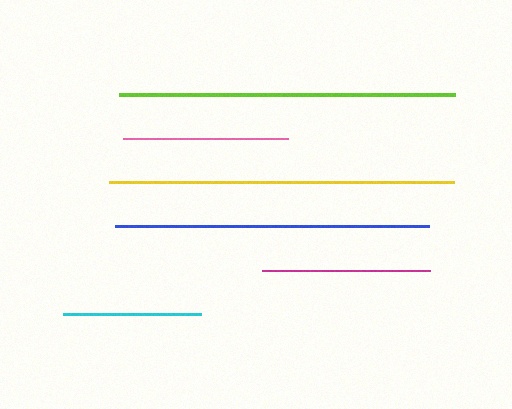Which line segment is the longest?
The yellow line is the longest at approximately 345 pixels.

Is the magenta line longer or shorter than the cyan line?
The magenta line is longer than the cyan line.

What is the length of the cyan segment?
The cyan segment is approximately 138 pixels long.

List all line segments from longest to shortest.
From longest to shortest: yellow, lime, blue, magenta, pink, cyan.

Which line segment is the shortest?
The cyan line is the shortest at approximately 138 pixels.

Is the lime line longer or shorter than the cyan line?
The lime line is longer than the cyan line.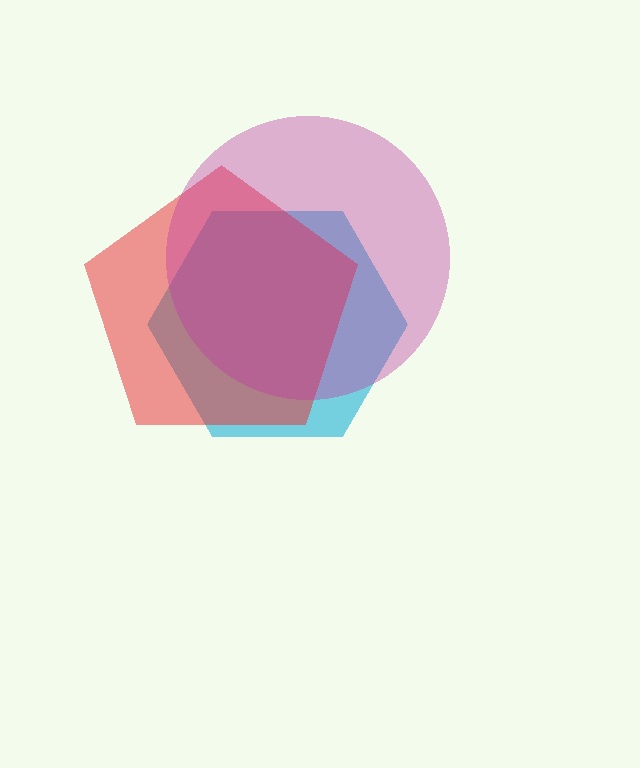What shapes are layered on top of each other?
The layered shapes are: a cyan hexagon, a red pentagon, a magenta circle.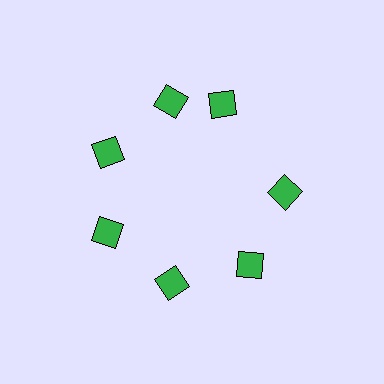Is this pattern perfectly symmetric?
No. The 7 green diamonds are arranged in a ring, but one element near the 1 o'clock position is rotated out of alignment along the ring, breaking the 7-fold rotational symmetry.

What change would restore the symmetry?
The symmetry would be restored by rotating it back into even spacing with its neighbors so that all 7 diamonds sit at equal angles and equal distance from the center.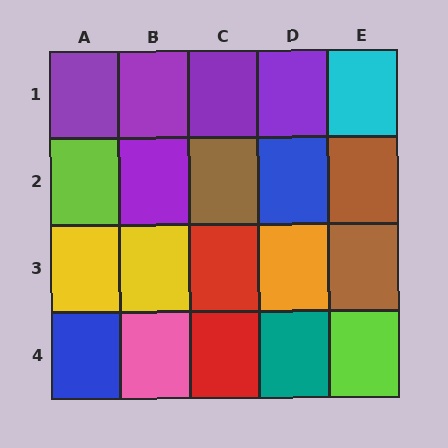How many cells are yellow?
2 cells are yellow.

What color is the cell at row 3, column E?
Brown.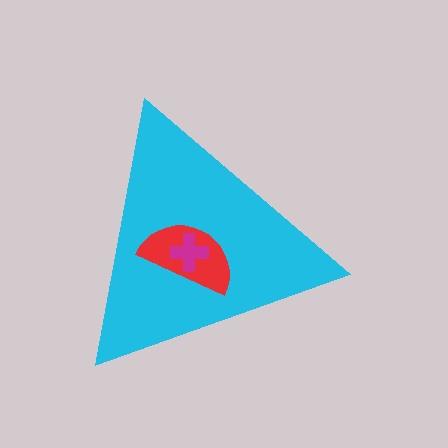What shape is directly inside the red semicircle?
The magenta cross.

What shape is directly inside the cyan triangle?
The red semicircle.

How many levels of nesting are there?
3.